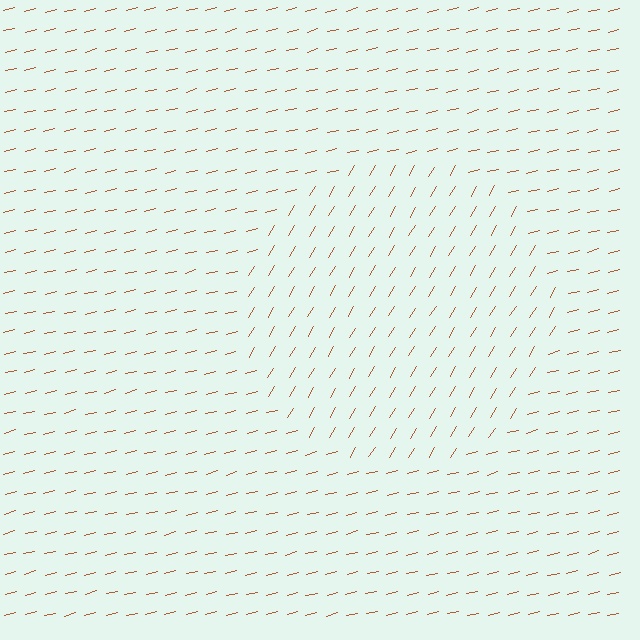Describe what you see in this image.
The image is filled with small brown line segments. A circle region in the image has lines oriented differently from the surrounding lines, creating a visible texture boundary.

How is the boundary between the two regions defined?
The boundary is defined purely by a change in line orientation (approximately 45 degrees difference). All lines are the same color and thickness.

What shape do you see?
I see a circle.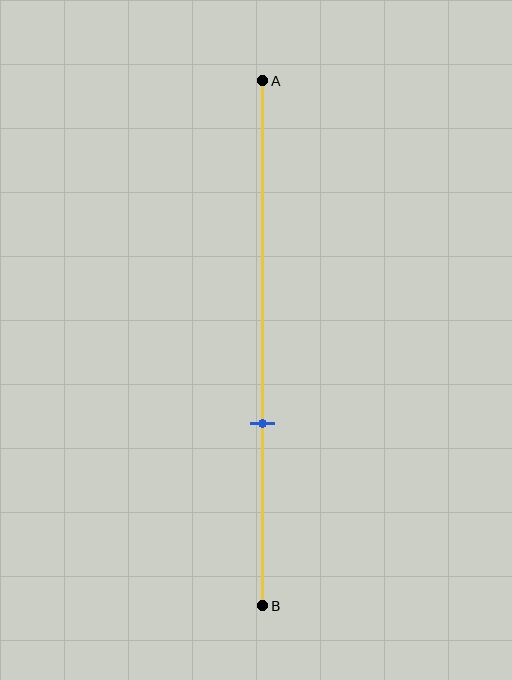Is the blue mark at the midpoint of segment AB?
No, the mark is at about 65% from A, not at the 50% midpoint.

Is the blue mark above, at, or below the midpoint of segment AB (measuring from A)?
The blue mark is below the midpoint of segment AB.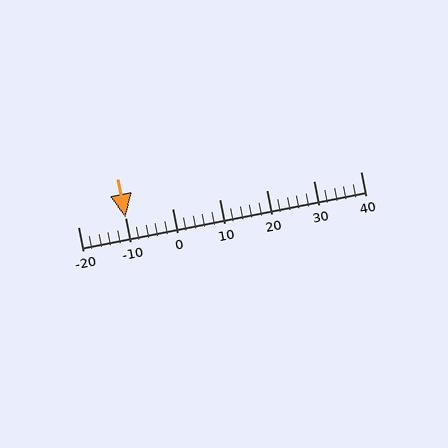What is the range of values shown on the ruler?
The ruler shows values from -20 to 40.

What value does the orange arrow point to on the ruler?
The orange arrow points to approximately -10.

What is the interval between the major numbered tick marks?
The major tick marks are spaced 10 units apart.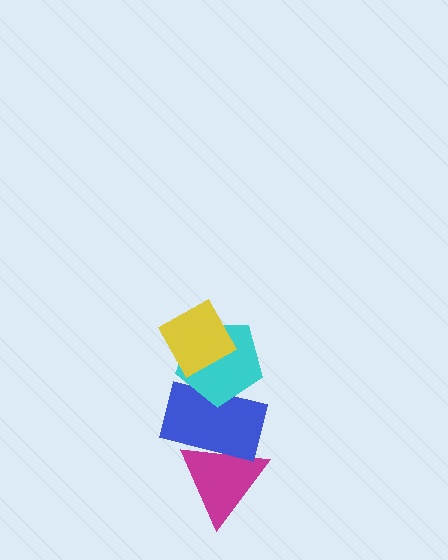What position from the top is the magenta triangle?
The magenta triangle is 4th from the top.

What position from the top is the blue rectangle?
The blue rectangle is 3rd from the top.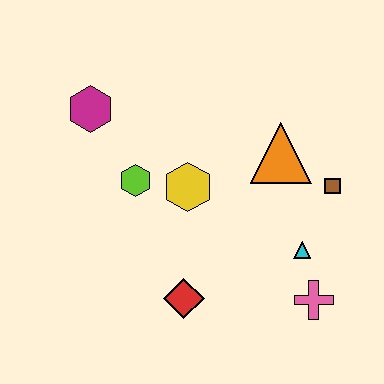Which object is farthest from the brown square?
The magenta hexagon is farthest from the brown square.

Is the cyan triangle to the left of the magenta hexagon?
No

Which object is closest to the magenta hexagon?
The lime hexagon is closest to the magenta hexagon.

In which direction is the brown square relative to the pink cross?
The brown square is above the pink cross.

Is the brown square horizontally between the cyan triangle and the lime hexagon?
No